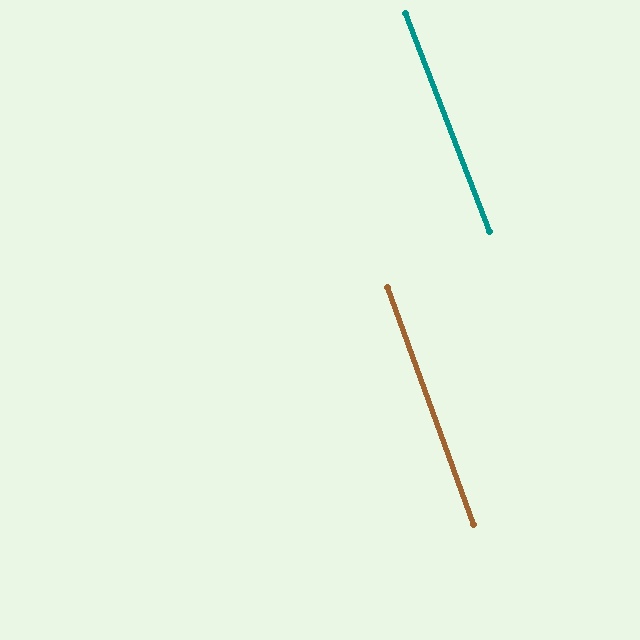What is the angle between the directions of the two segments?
Approximately 1 degree.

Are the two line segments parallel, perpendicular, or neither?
Parallel — their directions differ by only 1.2°.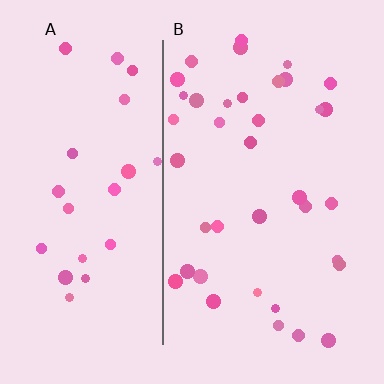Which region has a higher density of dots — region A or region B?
B (the right).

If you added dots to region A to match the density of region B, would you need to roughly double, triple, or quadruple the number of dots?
Approximately double.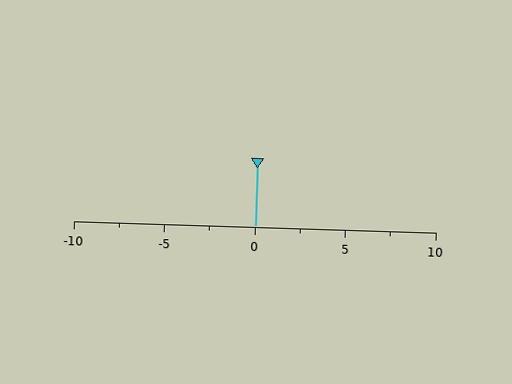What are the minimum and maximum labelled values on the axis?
The axis runs from -10 to 10.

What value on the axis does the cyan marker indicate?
The marker indicates approximately 0.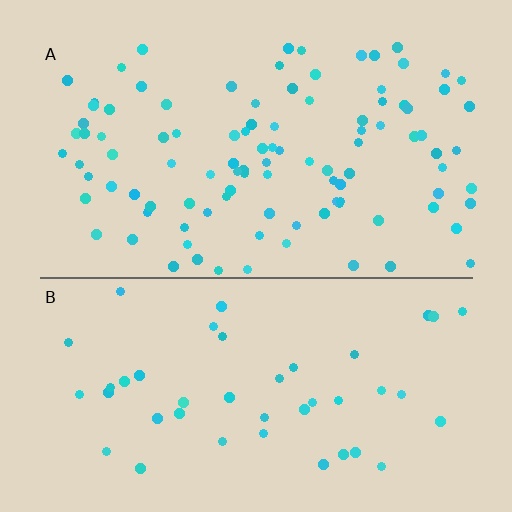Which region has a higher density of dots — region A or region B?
A (the top).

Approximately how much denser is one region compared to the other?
Approximately 2.3× — region A over region B.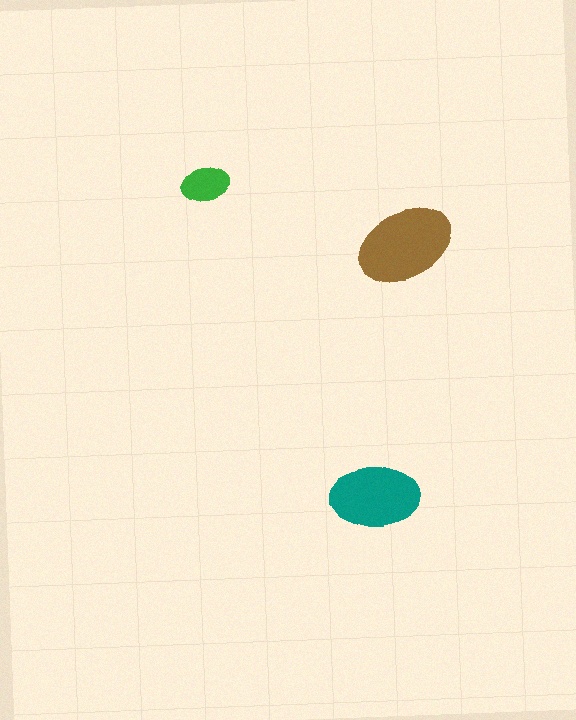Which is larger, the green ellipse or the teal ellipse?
The teal one.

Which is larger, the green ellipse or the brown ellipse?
The brown one.